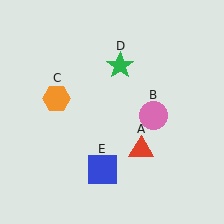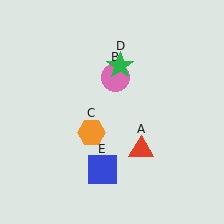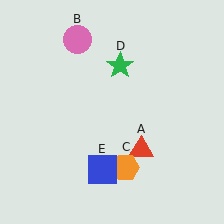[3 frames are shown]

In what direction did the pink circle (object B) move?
The pink circle (object B) moved up and to the left.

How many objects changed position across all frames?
2 objects changed position: pink circle (object B), orange hexagon (object C).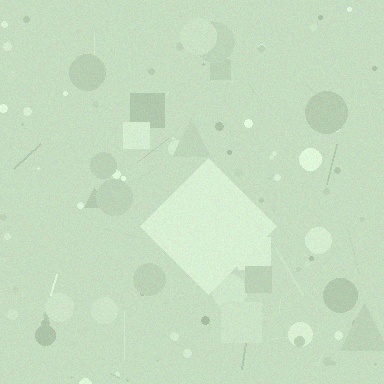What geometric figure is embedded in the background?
A diamond is embedded in the background.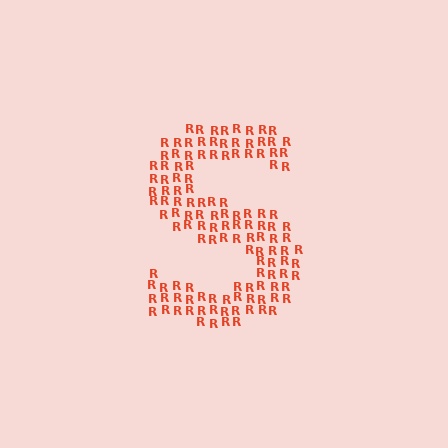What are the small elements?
The small elements are letter R's.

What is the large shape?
The large shape is the letter S.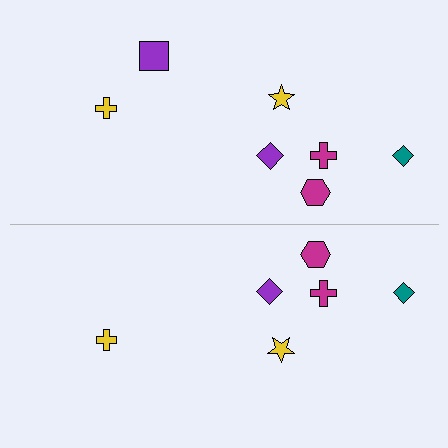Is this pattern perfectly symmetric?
No, the pattern is not perfectly symmetric. A purple square is missing from the bottom side.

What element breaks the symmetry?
A purple square is missing from the bottom side.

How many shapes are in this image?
There are 13 shapes in this image.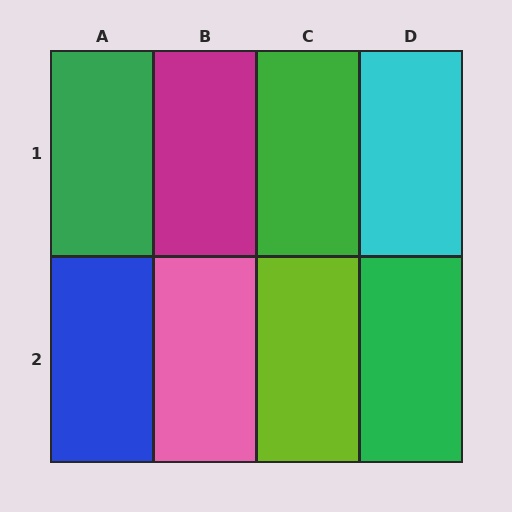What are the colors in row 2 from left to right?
Blue, pink, lime, green.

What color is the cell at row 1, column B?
Magenta.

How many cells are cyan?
1 cell is cyan.